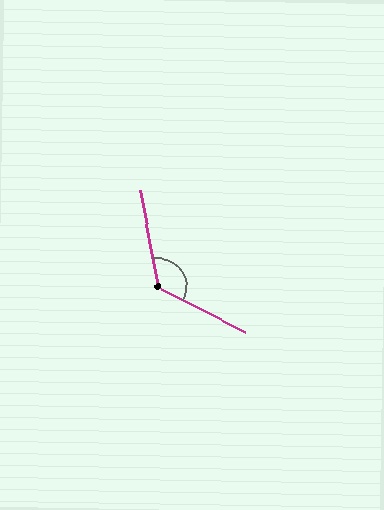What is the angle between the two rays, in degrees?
Approximately 128 degrees.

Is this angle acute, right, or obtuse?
It is obtuse.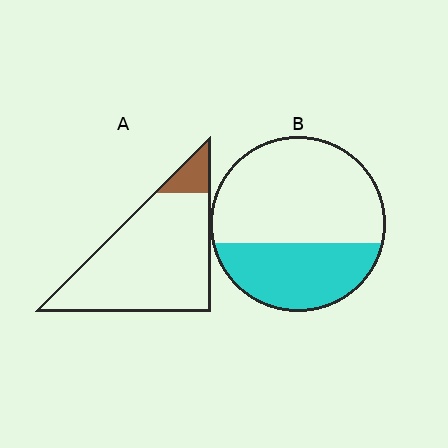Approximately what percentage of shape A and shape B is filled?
A is approximately 10% and B is approximately 35%.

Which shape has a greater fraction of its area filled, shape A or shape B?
Shape B.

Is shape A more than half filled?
No.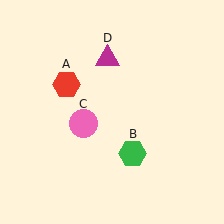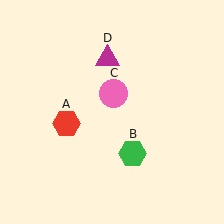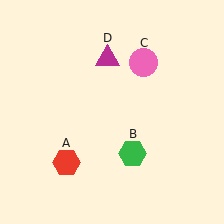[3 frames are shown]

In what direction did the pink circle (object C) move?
The pink circle (object C) moved up and to the right.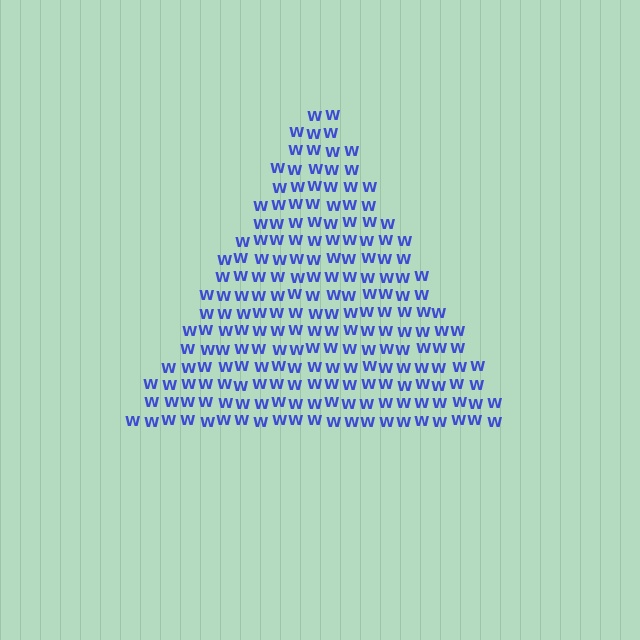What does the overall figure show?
The overall figure shows a triangle.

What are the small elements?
The small elements are letter W's.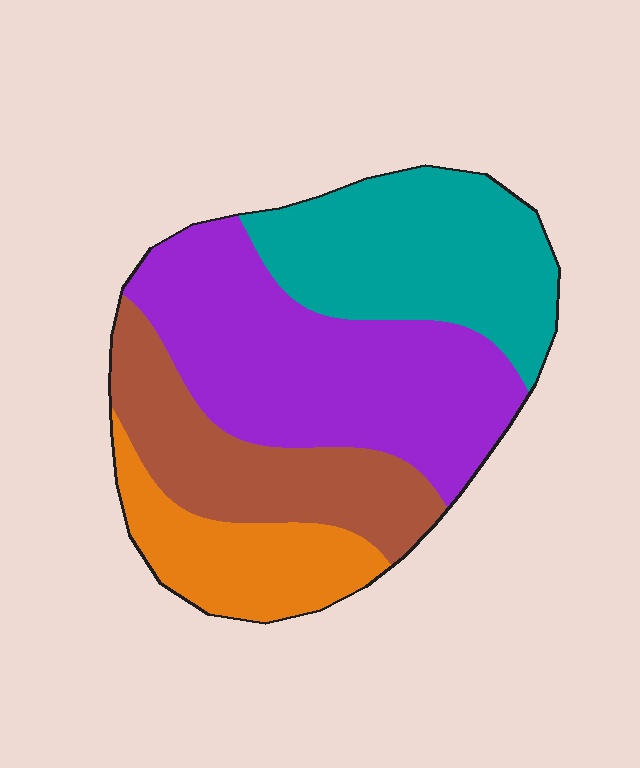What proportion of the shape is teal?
Teal covers around 25% of the shape.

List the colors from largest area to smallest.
From largest to smallest: purple, teal, brown, orange.